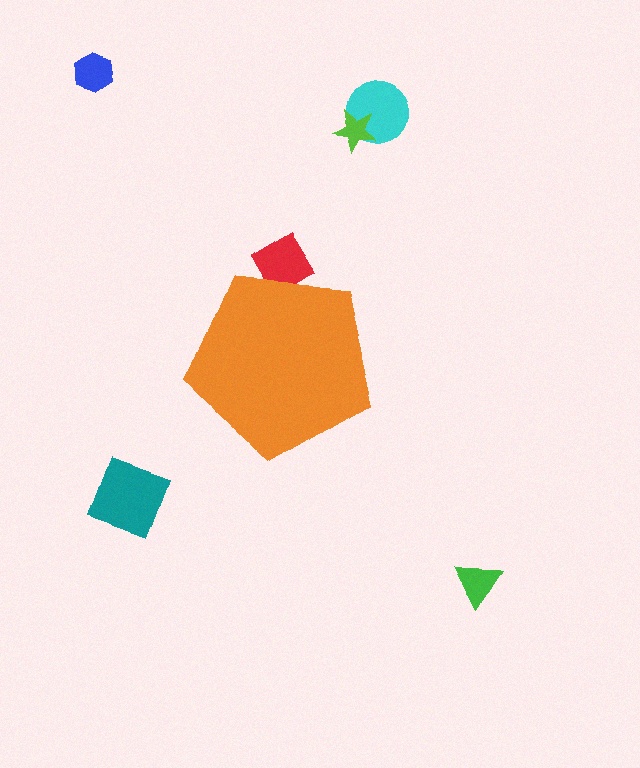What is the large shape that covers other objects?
An orange pentagon.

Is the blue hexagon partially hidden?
No, the blue hexagon is fully visible.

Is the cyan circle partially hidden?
No, the cyan circle is fully visible.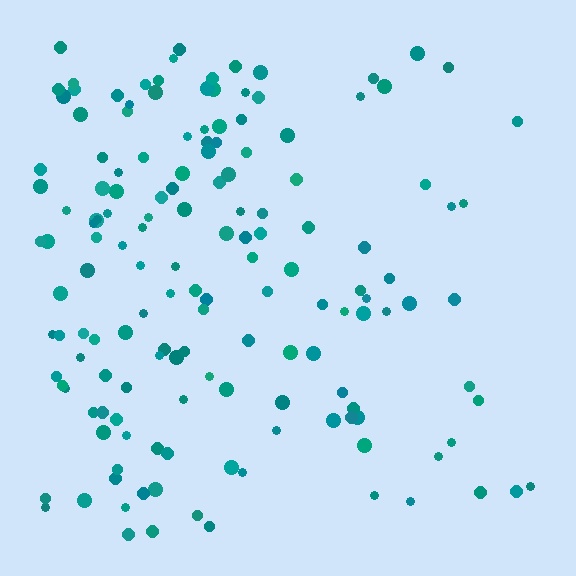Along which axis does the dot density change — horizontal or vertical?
Horizontal.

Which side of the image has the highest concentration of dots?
The left.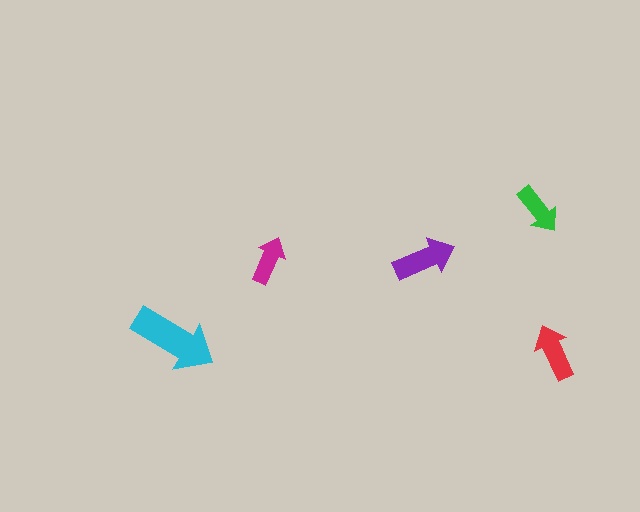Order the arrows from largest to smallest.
the cyan one, the purple one, the red one, the green one, the magenta one.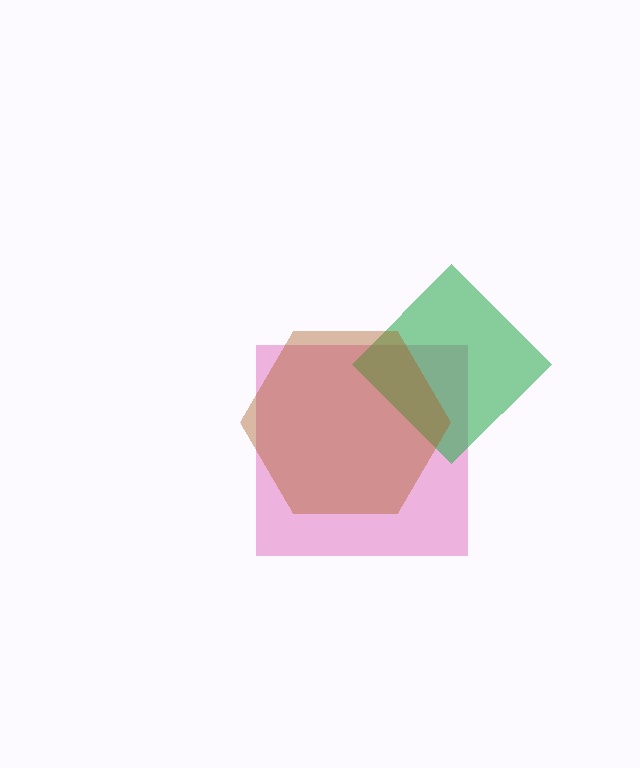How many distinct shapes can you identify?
There are 3 distinct shapes: a pink square, a green diamond, a brown hexagon.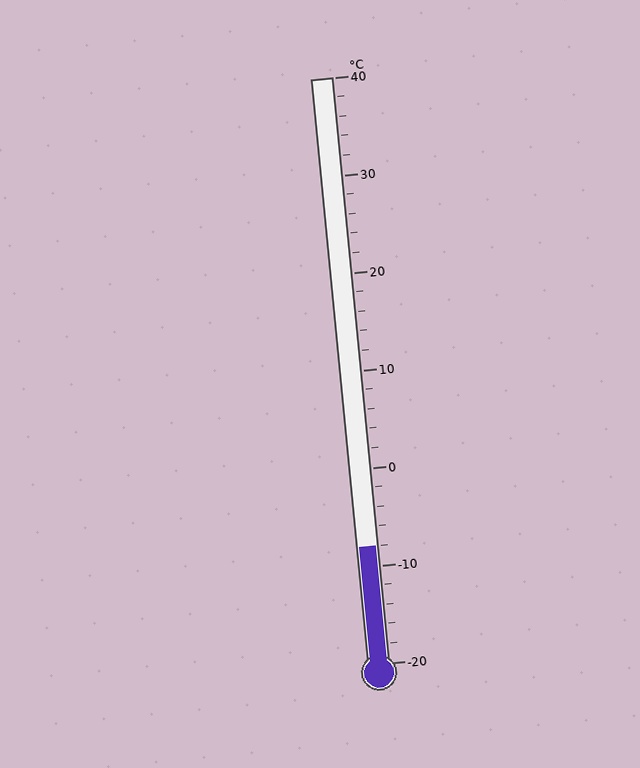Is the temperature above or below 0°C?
The temperature is below 0°C.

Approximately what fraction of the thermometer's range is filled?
The thermometer is filled to approximately 20% of its range.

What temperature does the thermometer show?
The thermometer shows approximately -8°C.